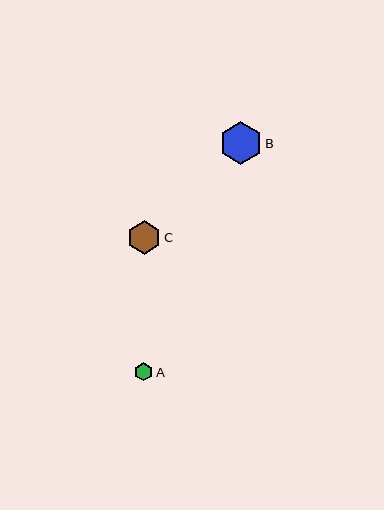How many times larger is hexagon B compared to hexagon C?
Hexagon B is approximately 1.3 times the size of hexagon C.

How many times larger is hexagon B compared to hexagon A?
Hexagon B is approximately 2.4 times the size of hexagon A.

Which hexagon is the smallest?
Hexagon A is the smallest with a size of approximately 18 pixels.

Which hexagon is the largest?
Hexagon B is the largest with a size of approximately 43 pixels.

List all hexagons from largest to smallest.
From largest to smallest: B, C, A.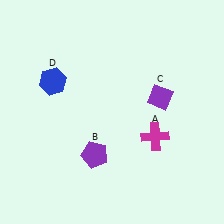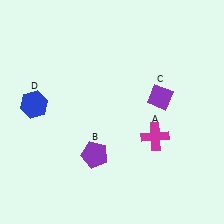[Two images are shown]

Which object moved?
The blue hexagon (D) moved down.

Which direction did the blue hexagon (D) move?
The blue hexagon (D) moved down.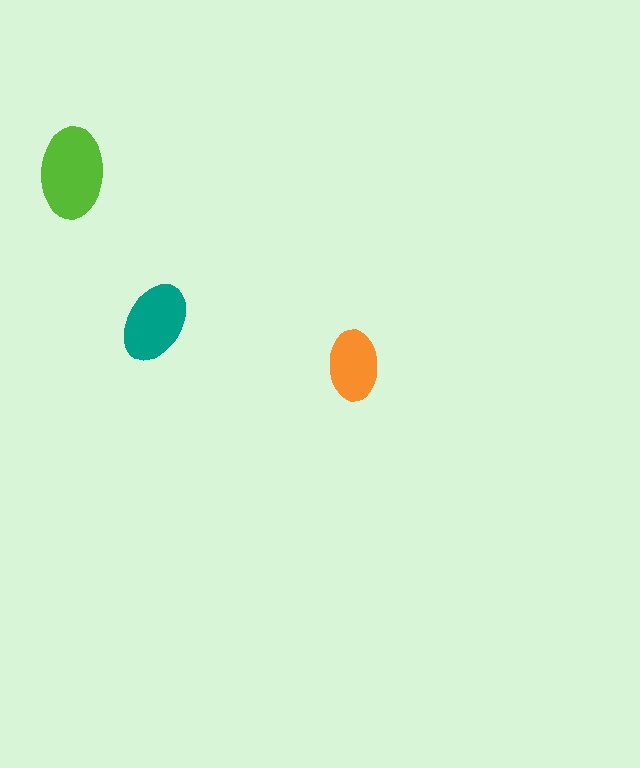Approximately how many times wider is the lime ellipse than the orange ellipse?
About 1.5 times wider.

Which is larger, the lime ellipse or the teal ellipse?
The lime one.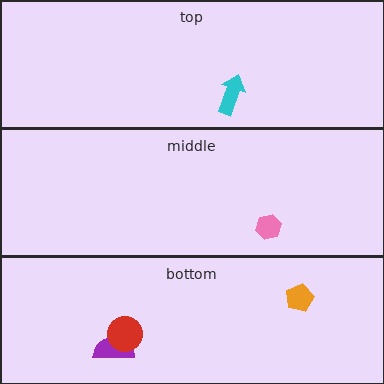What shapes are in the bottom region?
The orange pentagon, the purple semicircle, the red circle.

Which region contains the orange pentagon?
The bottom region.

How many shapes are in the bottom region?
3.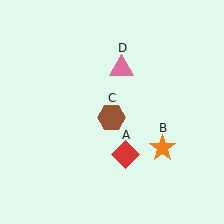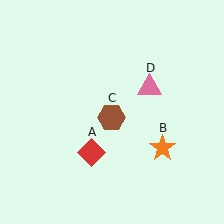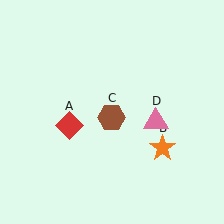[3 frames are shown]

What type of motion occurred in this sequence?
The red diamond (object A), pink triangle (object D) rotated clockwise around the center of the scene.